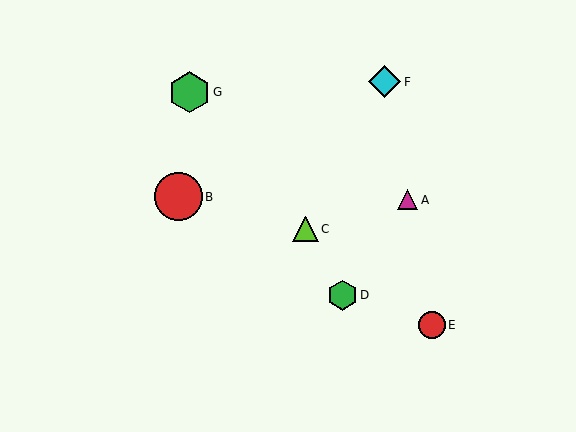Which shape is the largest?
The red circle (labeled B) is the largest.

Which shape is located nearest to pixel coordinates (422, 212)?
The magenta triangle (labeled A) at (408, 200) is nearest to that location.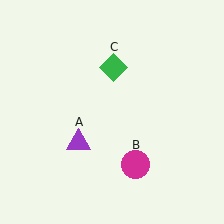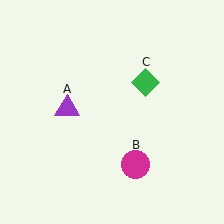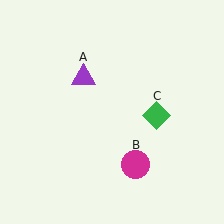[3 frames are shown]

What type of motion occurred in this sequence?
The purple triangle (object A), green diamond (object C) rotated clockwise around the center of the scene.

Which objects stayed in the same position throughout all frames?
Magenta circle (object B) remained stationary.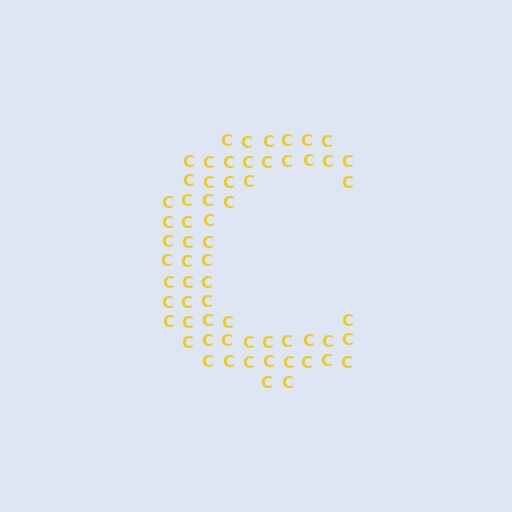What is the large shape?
The large shape is the letter C.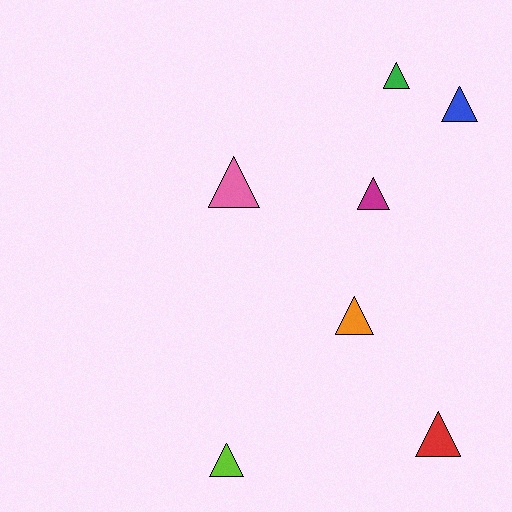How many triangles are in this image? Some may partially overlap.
There are 7 triangles.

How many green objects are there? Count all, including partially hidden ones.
There is 1 green object.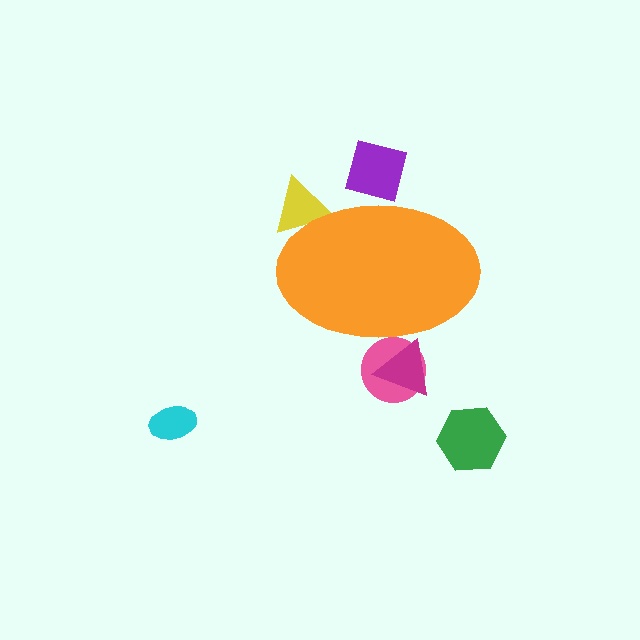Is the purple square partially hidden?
Yes, the purple square is partially hidden behind the orange ellipse.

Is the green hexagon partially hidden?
No, the green hexagon is fully visible.